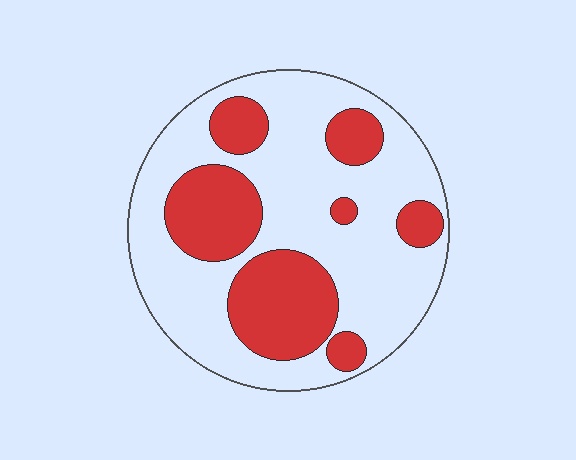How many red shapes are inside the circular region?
7.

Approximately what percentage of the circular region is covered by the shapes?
Approximately 35%.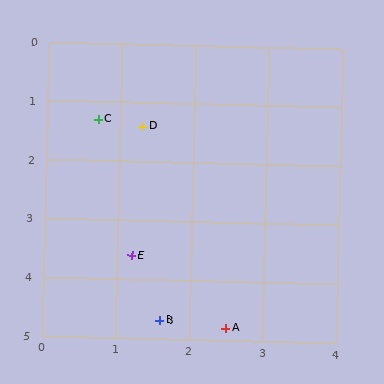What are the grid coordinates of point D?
Point D is at approximately (1.3, 1.4).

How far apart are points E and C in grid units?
Points E and C are about 2.4 grid units apart.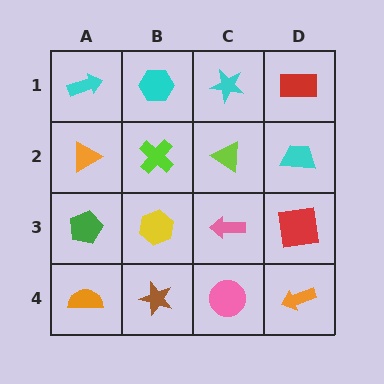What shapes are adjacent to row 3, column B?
A lime cross (row 2, column B), a brown star (row 4, column B), a green pentagon (row 3, column A), a pink arrow (row 3, column C).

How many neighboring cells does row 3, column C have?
4.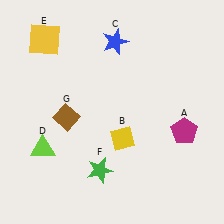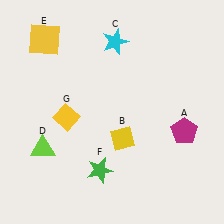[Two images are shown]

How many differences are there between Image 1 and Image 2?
There are 2 differences between the two images.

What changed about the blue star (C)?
In Image 1, C is blue. In Image 2, it changed to cyan.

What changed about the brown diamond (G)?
In Image 1, G is brown. In Image 2, it changed to yellow.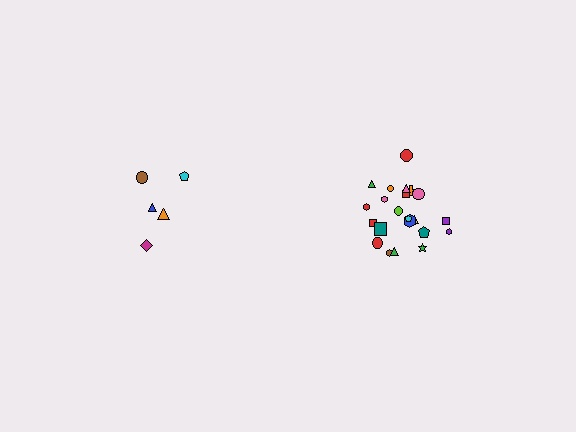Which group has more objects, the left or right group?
The right group.